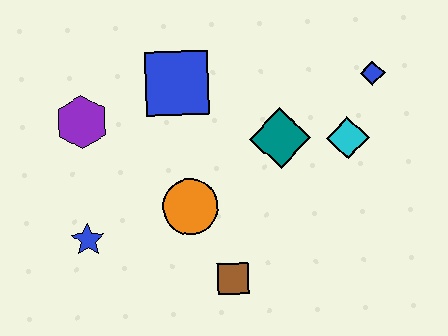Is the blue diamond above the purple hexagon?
Yes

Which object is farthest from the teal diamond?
The blue star is farthest from the teal diamond.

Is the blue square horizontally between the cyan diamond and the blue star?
Yes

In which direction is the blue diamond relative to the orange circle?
The blue diamond is to the right of the orange circle.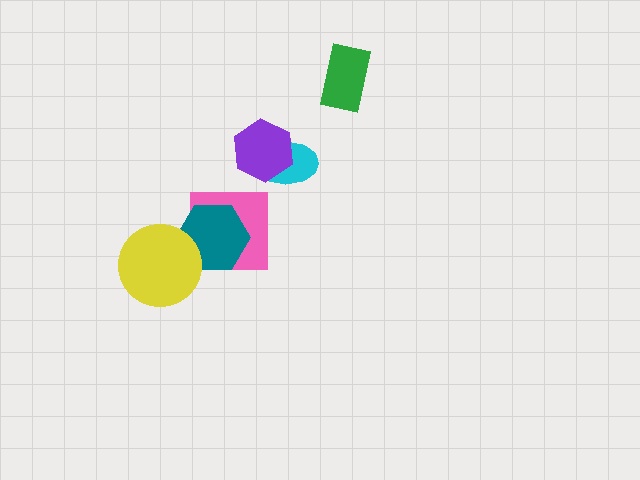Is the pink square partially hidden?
Yes, it is partially covered by another shape.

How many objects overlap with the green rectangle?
0 objects overlap with the green rectangle.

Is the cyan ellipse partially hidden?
Yes, it is partially covered by another shape.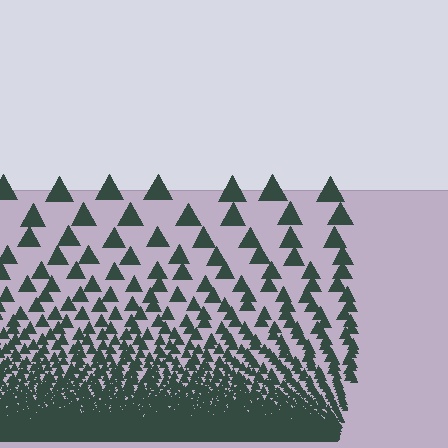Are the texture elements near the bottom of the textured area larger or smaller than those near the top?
Smaller. The gradient is inverted — elements near the bottom are smaller and denser.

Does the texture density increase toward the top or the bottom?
Density increases toward the bottom.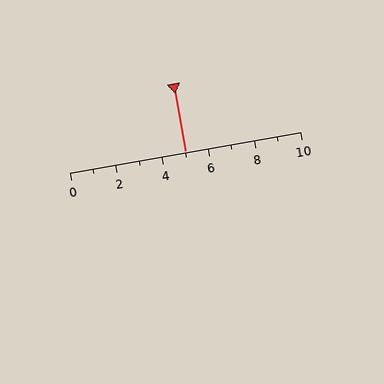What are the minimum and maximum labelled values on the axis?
The axis runs from 0 to 10.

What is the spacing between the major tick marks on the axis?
The major ticks are spaced 2 apart.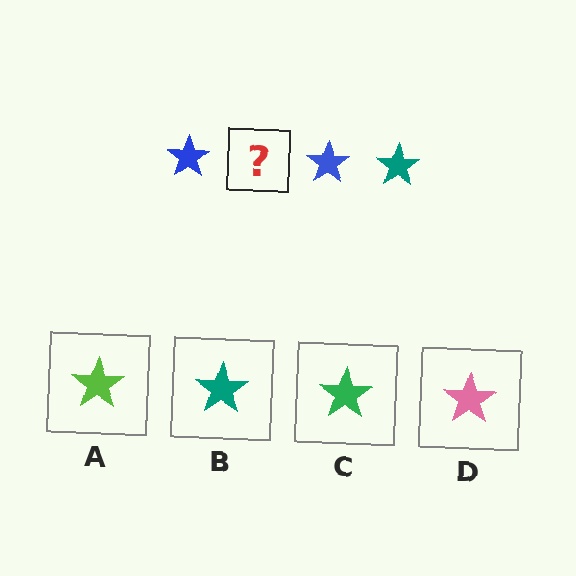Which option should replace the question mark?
Option B.